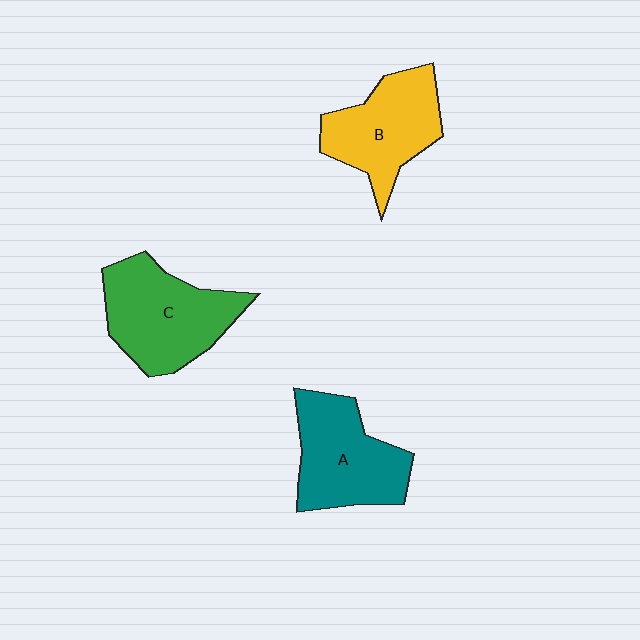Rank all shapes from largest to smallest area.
From largest to smallest: C (green), A (teal), B (yellow).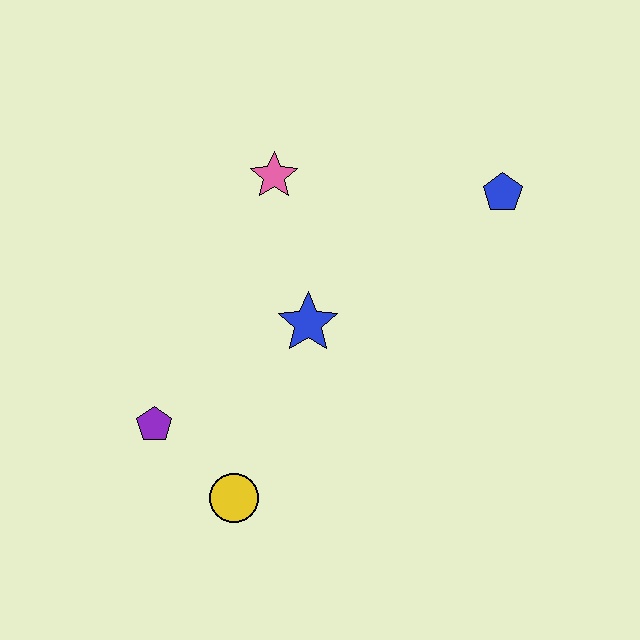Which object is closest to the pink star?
The blue star is closest to the pink star.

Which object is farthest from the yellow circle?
The blue pentagon is farthest from the yellow circle.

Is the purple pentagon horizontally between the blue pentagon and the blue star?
No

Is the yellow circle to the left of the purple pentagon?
No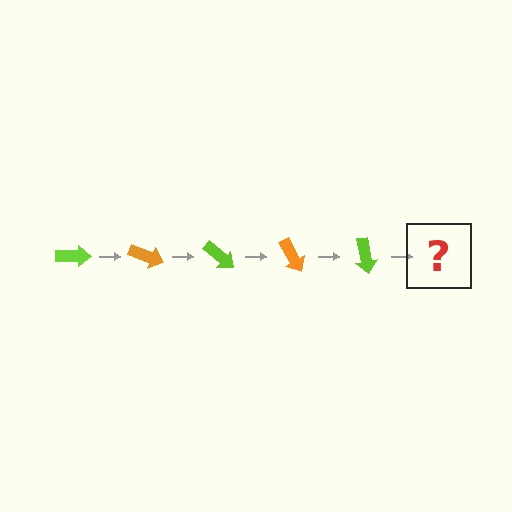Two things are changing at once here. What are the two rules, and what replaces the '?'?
The two rules are that it rotates 20 degrees each step and the color cycles through lime and orange. The '?' should be an orange arrow, rotated 100 degrees from the start.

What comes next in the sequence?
The next element should be an orange arrow, rotated 100 degrees from the start.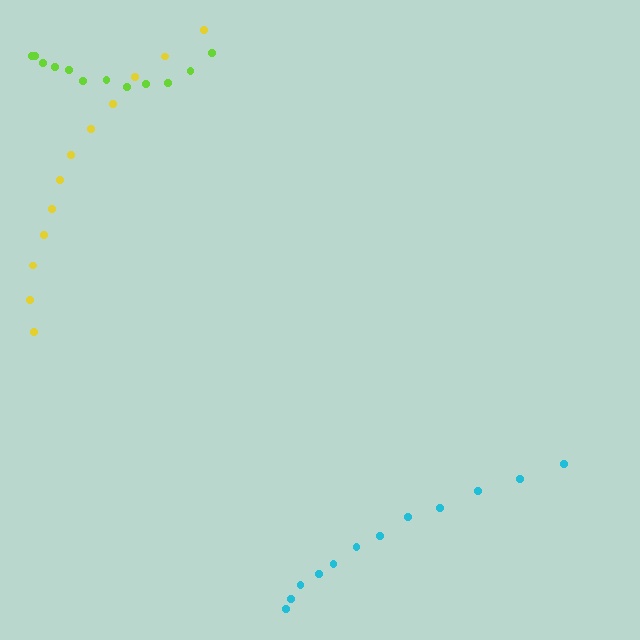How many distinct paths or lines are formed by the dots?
There are 3 distinct paths.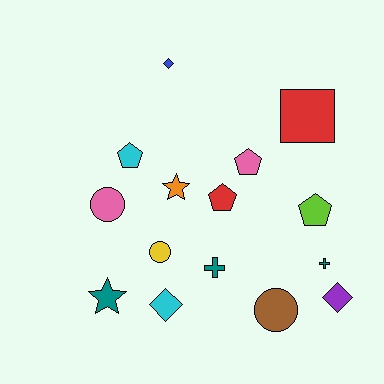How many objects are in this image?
There are 15 objects.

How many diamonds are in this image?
There are 3 diamonds.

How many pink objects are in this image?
There are 2 pink objects.